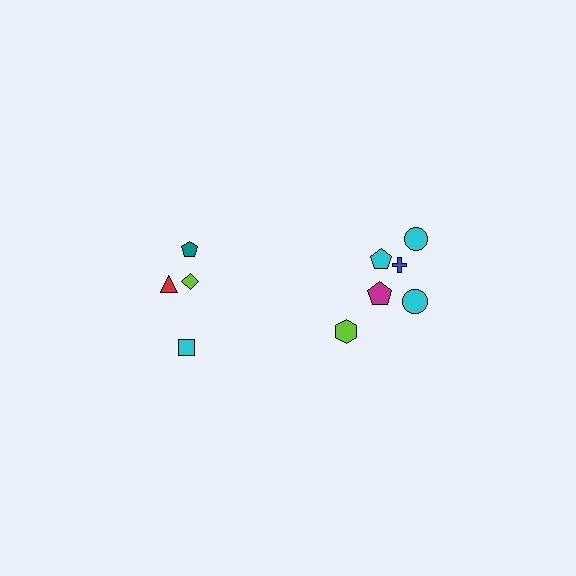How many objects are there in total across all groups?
There are 10 objects.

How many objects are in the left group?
There are 4 objects.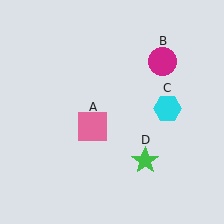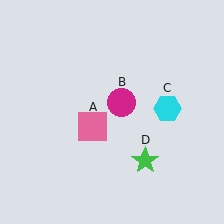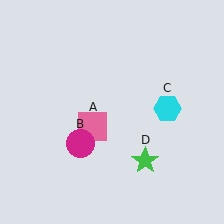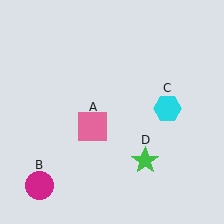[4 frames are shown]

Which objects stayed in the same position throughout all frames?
Pink square (object A) and cyan hexagon (object C) and green star (object D) remained stationary.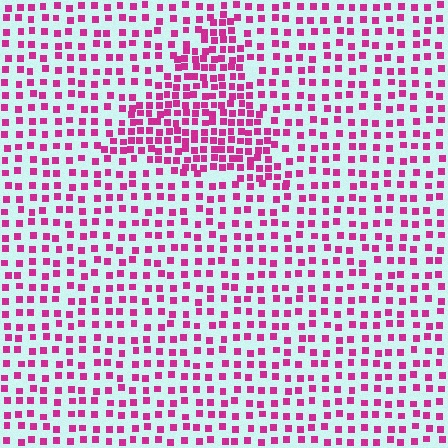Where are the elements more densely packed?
The elements are more densely packed inside the triangle boundary.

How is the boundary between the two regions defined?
The boundary is defined by a change in element density (approximately 2.0x ratio). All elements are the same color, size, and shape.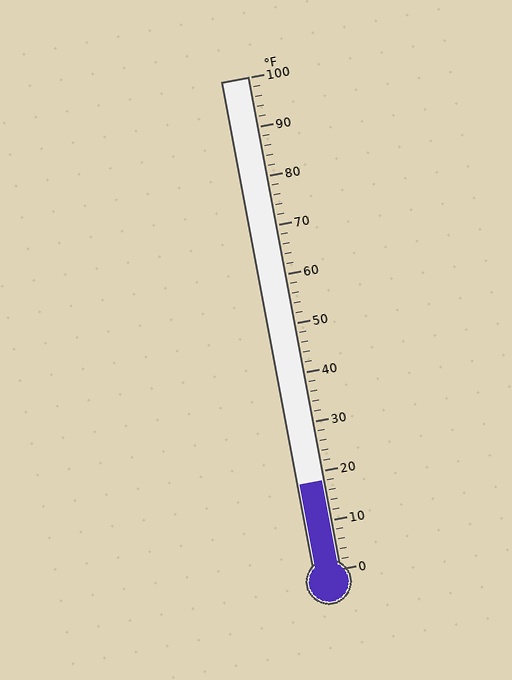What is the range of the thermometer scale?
The thermometer scale ranges from 0°F to 100°F.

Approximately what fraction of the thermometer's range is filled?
The thermometer is filled to approximately 20% of its range.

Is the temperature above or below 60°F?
The temperature is below 60°F.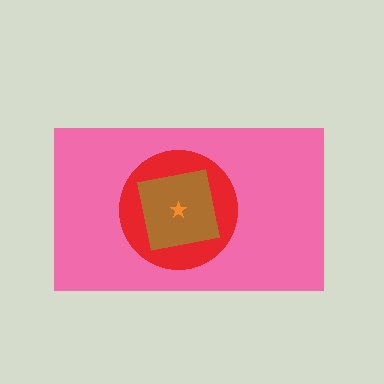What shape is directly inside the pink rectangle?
The red circle.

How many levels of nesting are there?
4.